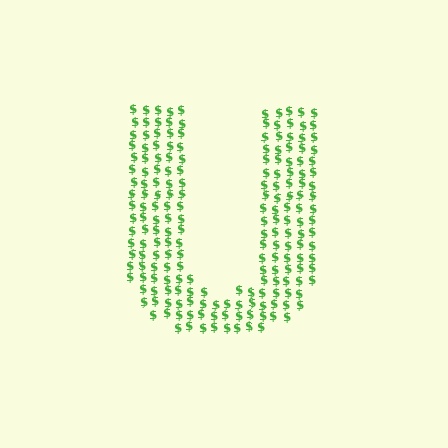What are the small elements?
The small elements are dollar signs.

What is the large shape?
The large shape is the letter U.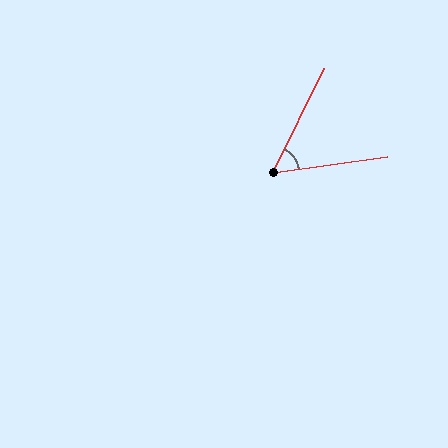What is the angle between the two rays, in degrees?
Approximately 56 degrees.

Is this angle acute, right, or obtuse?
It is acute.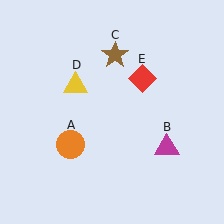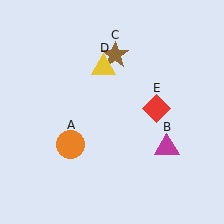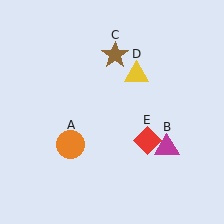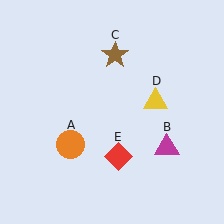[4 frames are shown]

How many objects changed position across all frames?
2 objects changed position: yellow triangle (object D), red diamond (object E).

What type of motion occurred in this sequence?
The yellow triangle (object D), red diamond (object E) rotated clockwise around the center of the scene.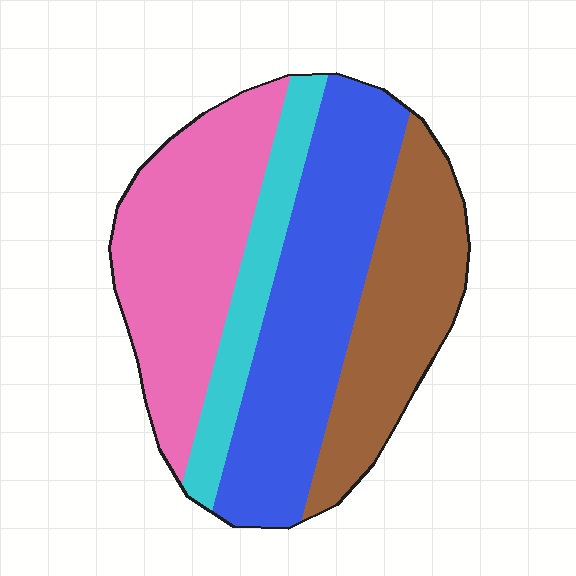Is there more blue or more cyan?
Blue.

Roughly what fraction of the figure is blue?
Blue takes up about one third (1/3) of the figure.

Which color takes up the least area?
Cyan, at roughly 15%.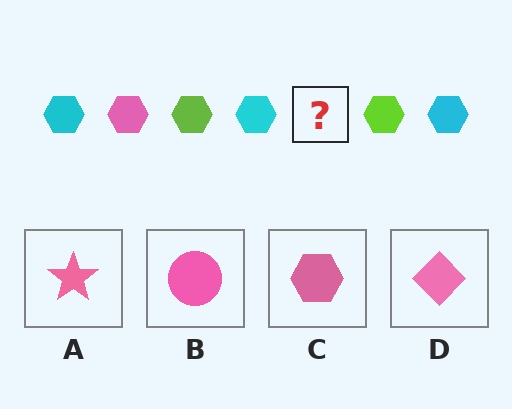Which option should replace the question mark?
Option C.